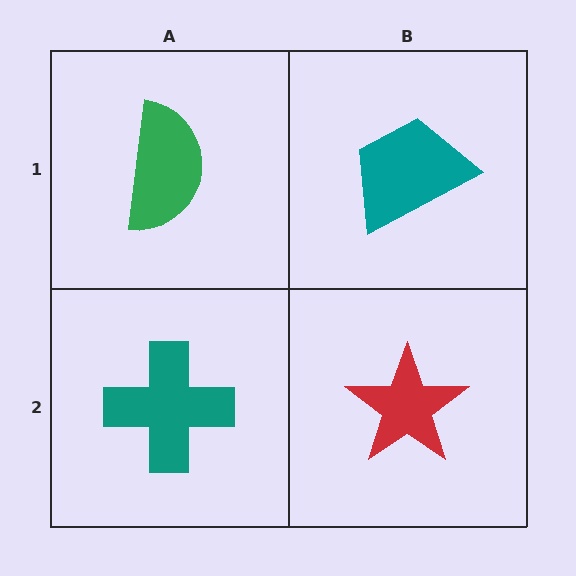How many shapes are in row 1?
2 shapes.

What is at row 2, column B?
A red star.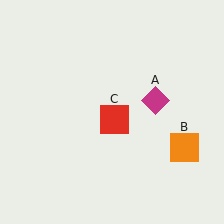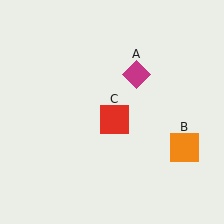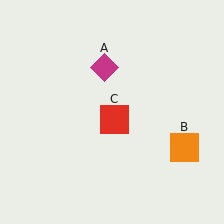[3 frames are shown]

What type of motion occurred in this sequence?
The magenta diamond (object A) rotated counterclockwise around the center of the scene.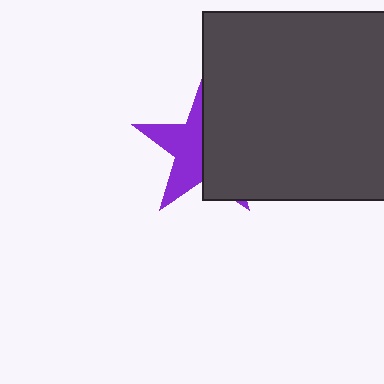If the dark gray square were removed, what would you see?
You would see the complete purple star.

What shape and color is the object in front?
The object in front is a dark gray square.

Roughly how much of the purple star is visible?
About half of it is visible (roughly 46%).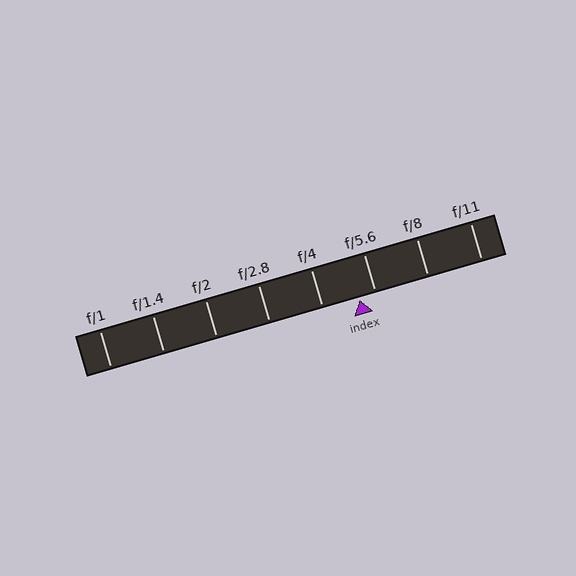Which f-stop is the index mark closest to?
The index mark is closest to f/5.6.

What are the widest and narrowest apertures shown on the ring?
The widest aperture shown is f/1 and the narrowest is f/11.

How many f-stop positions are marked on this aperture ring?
There are 8 f-stop positions marked.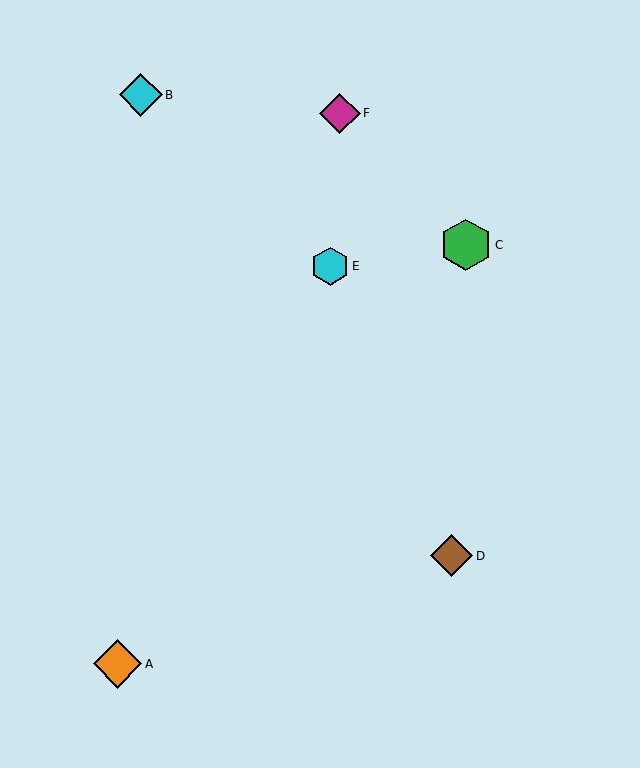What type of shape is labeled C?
Shape C is a green hexagon.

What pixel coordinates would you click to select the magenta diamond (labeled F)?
Click at (340, 113) to select the magenta diamond F.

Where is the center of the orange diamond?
The center of the orange diamond is at (117, 664).